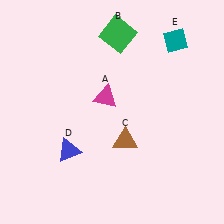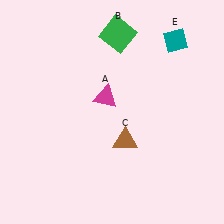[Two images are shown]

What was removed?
The blue triangle (D) was removed in Image 2.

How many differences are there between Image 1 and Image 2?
There is 1 difference between the two images.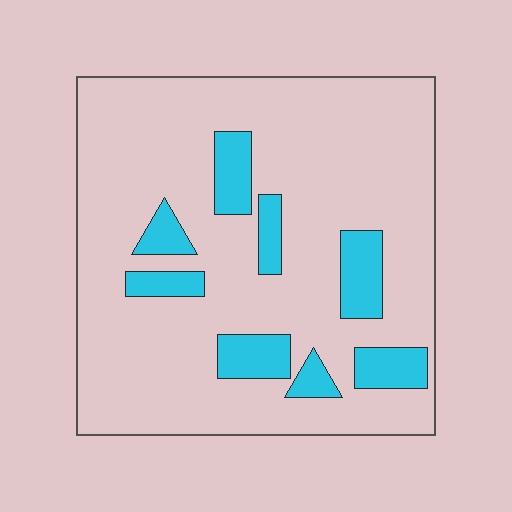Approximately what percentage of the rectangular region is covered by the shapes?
Approximately 15%.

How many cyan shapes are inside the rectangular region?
8.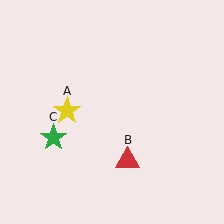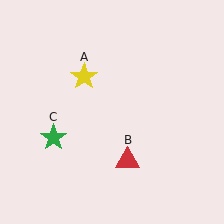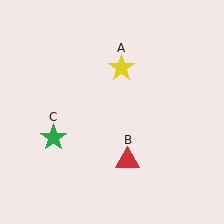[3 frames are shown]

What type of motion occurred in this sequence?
The yellow star (object A) rotated clockwise around the center of the scene.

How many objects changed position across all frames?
1 object changed position: yellow star (object A).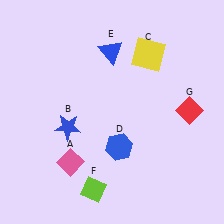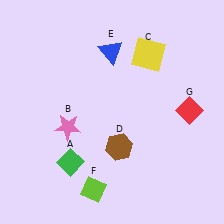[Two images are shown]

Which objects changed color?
A changed from pink to green. B changed from blue to pink. D changed from blue to brown.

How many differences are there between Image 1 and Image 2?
There are 3 differences between the two images.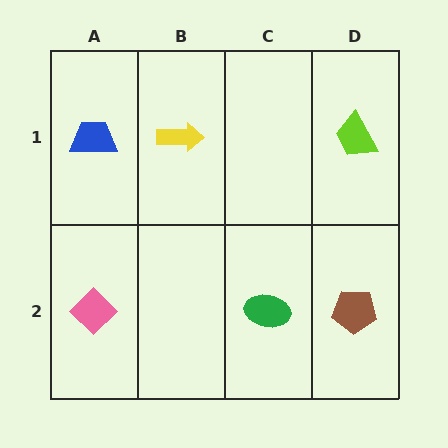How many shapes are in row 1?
3 shapes.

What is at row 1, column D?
A lime trapezoid.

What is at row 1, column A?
A blue trapezoid.